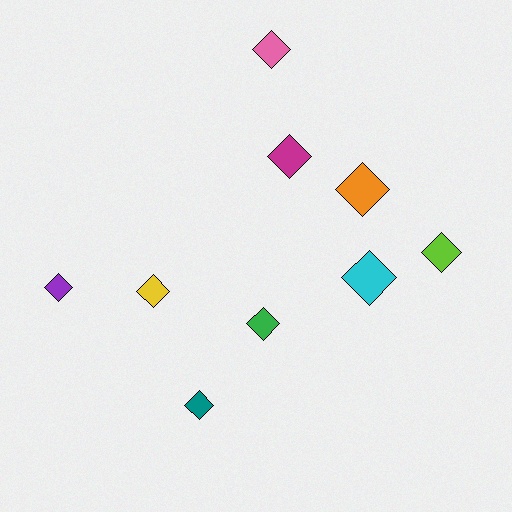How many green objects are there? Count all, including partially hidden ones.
There is 1 green object.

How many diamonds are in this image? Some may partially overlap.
There are 9 diamonds.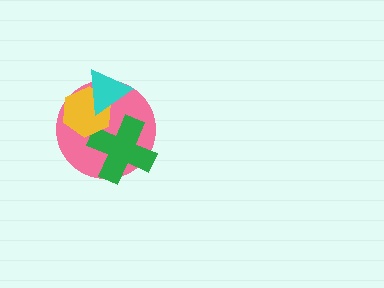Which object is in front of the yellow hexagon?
The cyan triangle is in front of the yellow hexagon.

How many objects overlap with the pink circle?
3 objects overlap with the pink circle.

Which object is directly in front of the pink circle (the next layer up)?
The green cross is directly in front of the pink circle.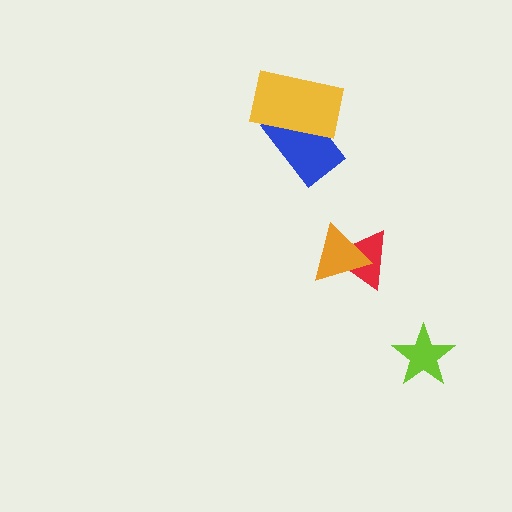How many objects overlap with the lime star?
0 objects overlap with the lime star.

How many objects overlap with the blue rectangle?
1 object overlaps with the blue rectangle.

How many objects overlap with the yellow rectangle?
1 object overlaps with the yellow rectangle.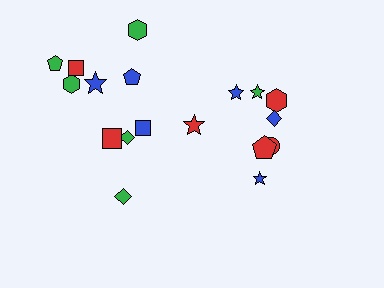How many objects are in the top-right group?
There are 6 objects.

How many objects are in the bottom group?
There are 4 objects.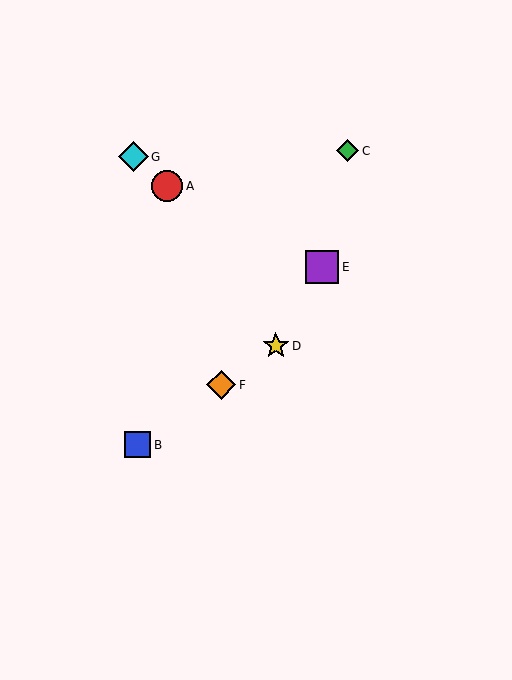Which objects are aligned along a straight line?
Objects B, D, F are aligned along a straight line.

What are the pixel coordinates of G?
Object G is at (133, 157).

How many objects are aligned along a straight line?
3 objects (B, D, F) are aligned along a straight line.